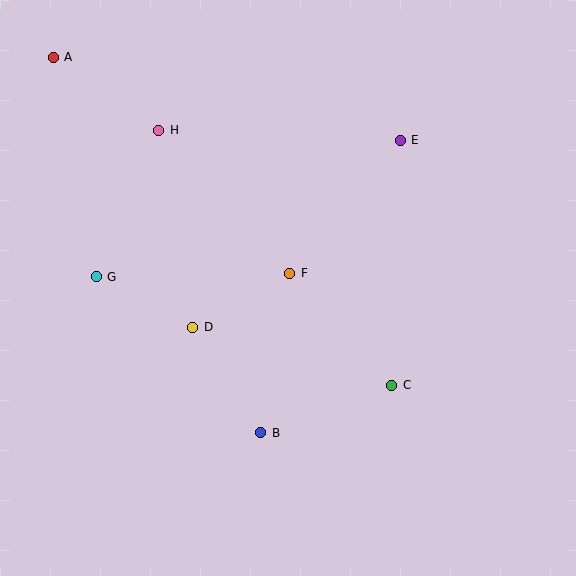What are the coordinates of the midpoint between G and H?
The midpoint between G and H is at (127, 204).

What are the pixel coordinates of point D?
Point D is at (193, 327).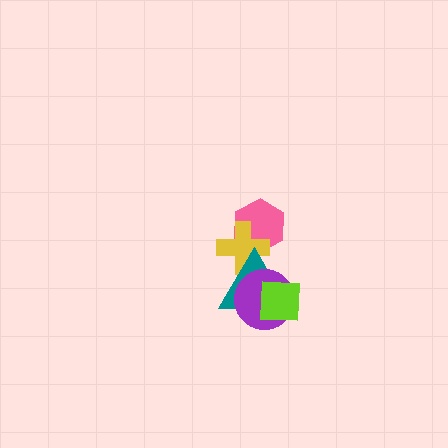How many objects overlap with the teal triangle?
3 objects overlap with the teal triangle.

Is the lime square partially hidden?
No, no other shape covers it.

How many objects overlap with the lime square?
2 objects overlap with the lime square.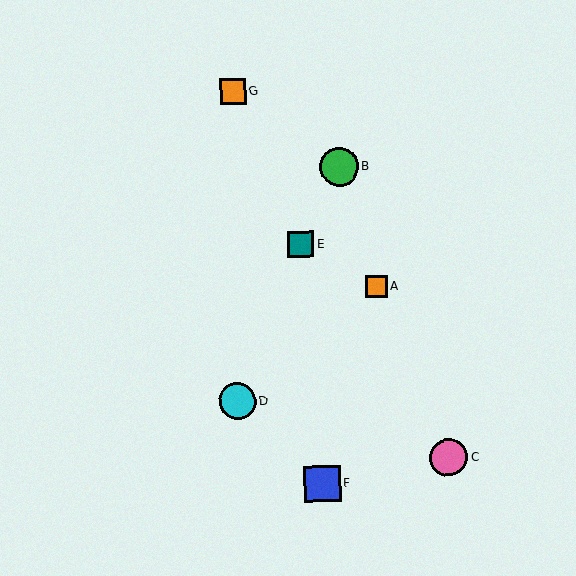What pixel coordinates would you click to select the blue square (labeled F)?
Click at (322, 484) to select the blue square F.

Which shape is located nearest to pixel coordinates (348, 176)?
The green circle (labeled B) at (339, 167) is nearest to that location.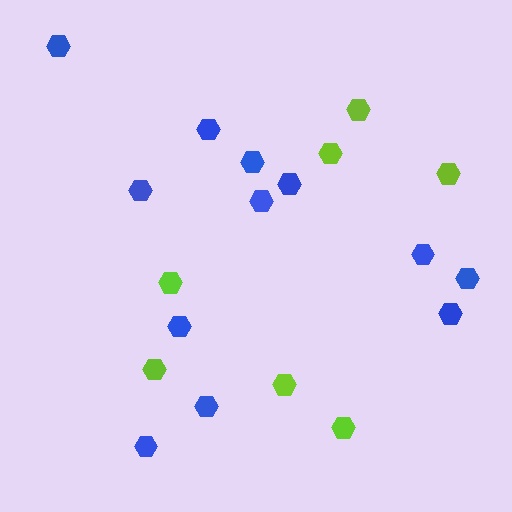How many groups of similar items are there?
There are 2 groups: one group of lime hexagons (7) and one group of blue hexagons (12).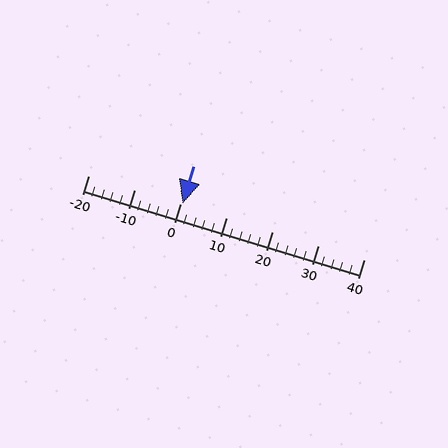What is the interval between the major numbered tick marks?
The major tick marks are spaced 10 units apart.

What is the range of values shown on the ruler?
The ruler shows values from -20 to 40.